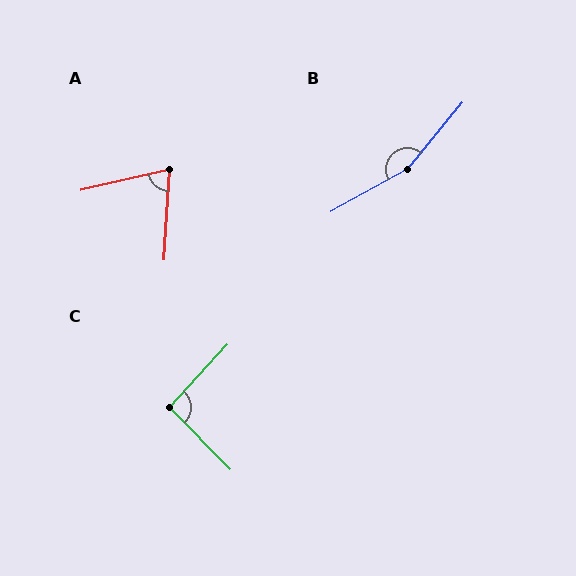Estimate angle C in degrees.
Approximately 93 degrees.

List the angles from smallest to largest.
A (74°), C (93°), B (159°).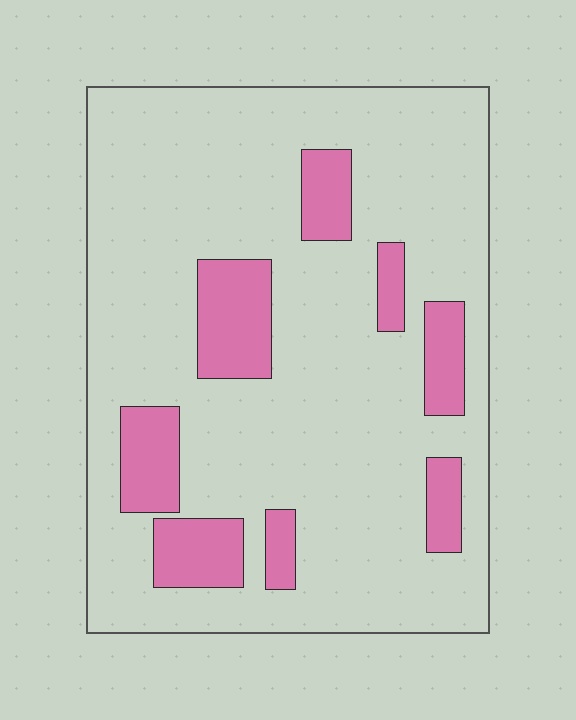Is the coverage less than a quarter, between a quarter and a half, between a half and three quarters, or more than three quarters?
Less than a quarter.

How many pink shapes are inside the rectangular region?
8.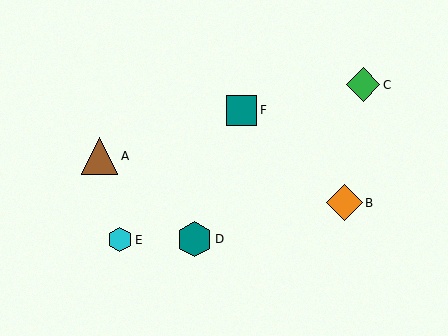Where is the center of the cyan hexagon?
The center of the cyan hexagon is at (120, 240).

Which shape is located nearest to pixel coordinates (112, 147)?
The brown triangle (labeled A) at (100, 156) is nearest to that location.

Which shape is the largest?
The brown triangle (labeled A) is the largest.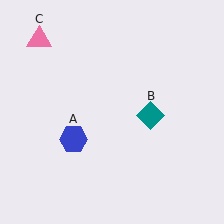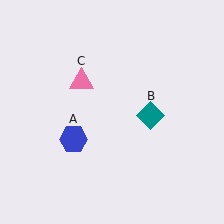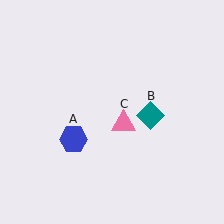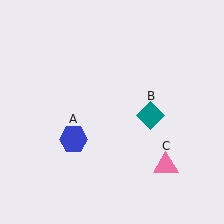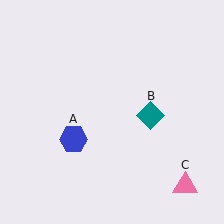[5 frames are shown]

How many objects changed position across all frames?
1 object changed position: pink triangle (object C).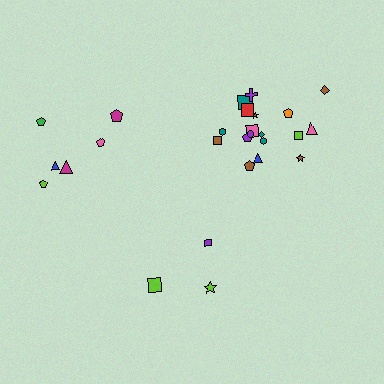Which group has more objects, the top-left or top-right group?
The top-right group.